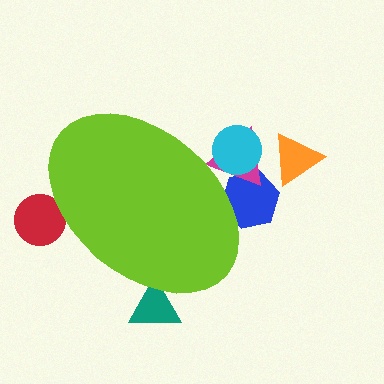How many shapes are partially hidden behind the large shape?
5 shapes are partially hidden.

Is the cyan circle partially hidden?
Yes, the cyan circle is partially hidden behind the lime ellipse.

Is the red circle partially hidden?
Yes, the red circle is partially hidden behind the lime ellipse.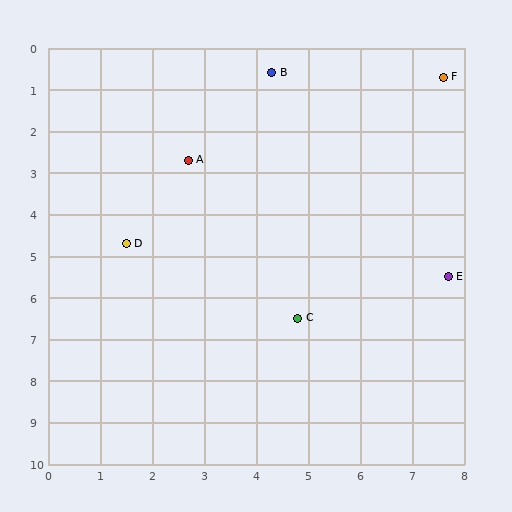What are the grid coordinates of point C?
Point C is at approximately (4.8, 6.5).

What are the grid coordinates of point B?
Point B is at approximately (4.3, 0.6).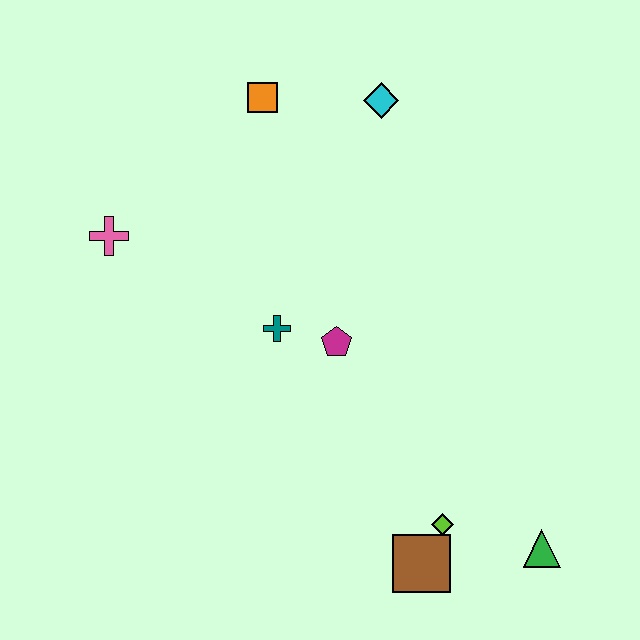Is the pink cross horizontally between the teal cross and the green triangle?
No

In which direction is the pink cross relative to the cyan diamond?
The pink cross is to the left of the cyan diamond.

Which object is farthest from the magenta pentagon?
The green triangle is farthest from the magenta pentagon.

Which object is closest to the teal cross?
The magenta pentagon is closest to the teal cross.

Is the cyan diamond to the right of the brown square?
No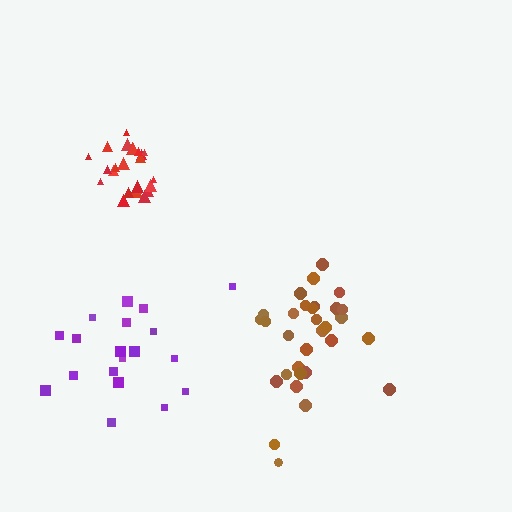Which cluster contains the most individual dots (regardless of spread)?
Brown (31).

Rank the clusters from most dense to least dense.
red, brown, purple.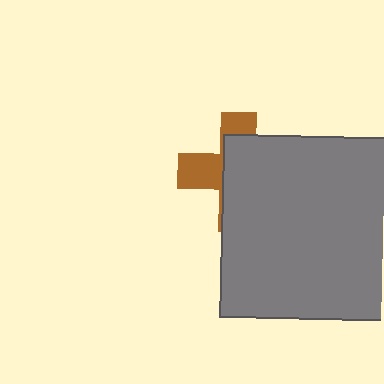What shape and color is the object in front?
The object in front is a gray square.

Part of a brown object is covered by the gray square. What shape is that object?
It is a cross.